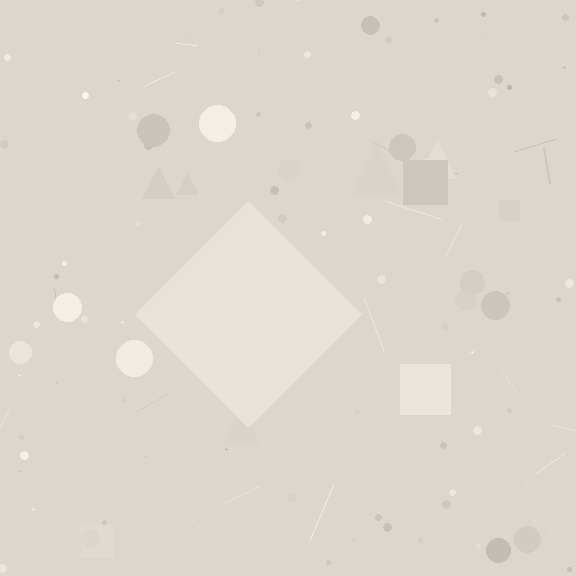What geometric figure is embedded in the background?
A diamond is embedded in the background.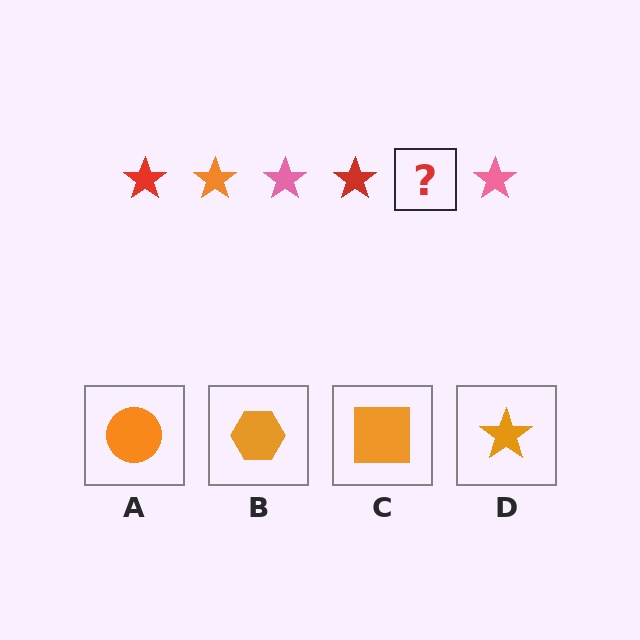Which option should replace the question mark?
Option D.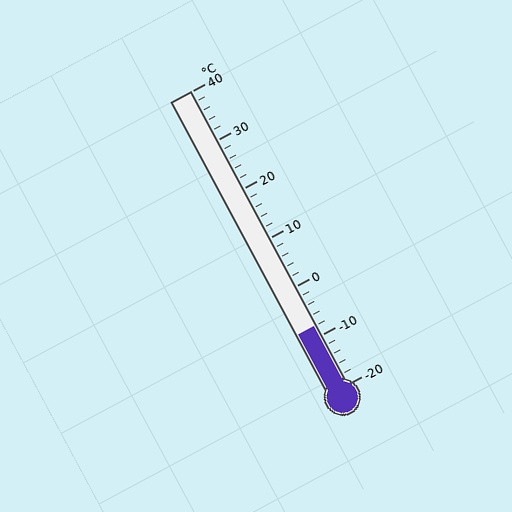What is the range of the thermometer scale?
The thermometer scale ranges from -20°C to 40°C.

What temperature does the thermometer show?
The thermometer shows approximately -8°C.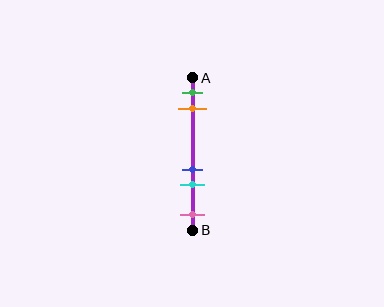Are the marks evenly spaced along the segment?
No, the marks are not evenly spaced.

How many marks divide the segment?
There are 5 marks dividing the segment.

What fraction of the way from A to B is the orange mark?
The orange mark is approximately 20% (0.2) of the way from A to B.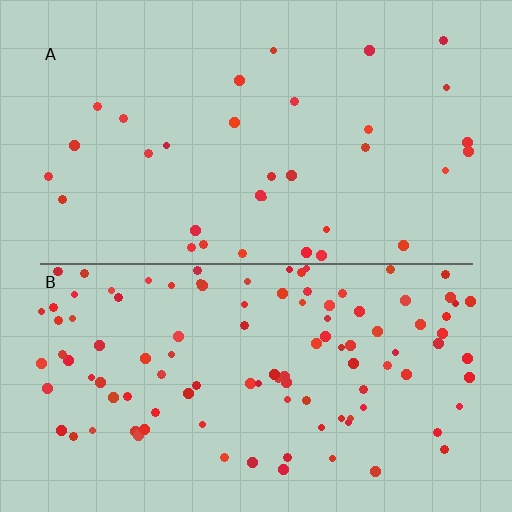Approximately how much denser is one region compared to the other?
Approximately 3.3× — region B over region A.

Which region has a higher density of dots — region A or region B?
B (the bottom).